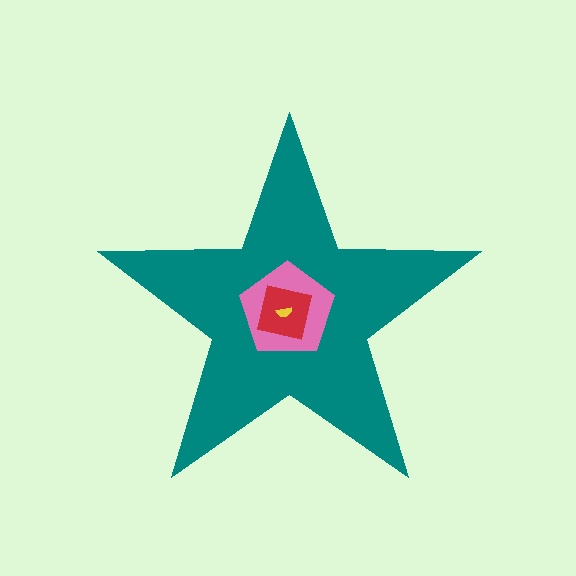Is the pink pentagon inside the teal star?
Yes.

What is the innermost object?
The yellow semicircle.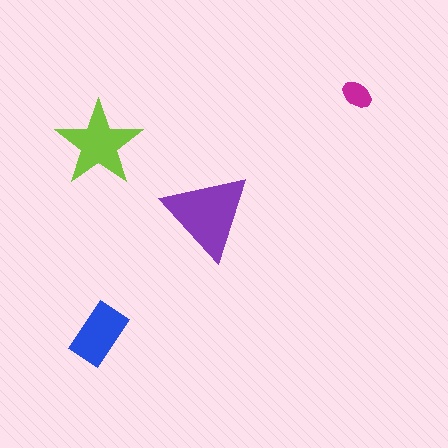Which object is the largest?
The purple triangle.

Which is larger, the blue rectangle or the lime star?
The lime star.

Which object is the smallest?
The magenta ellipse.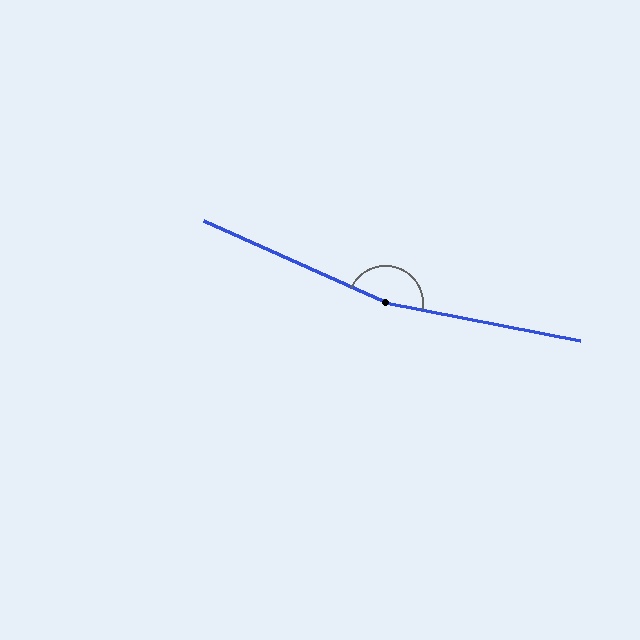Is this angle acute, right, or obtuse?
It is obtuse.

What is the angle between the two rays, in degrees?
Approximately 167 degrees.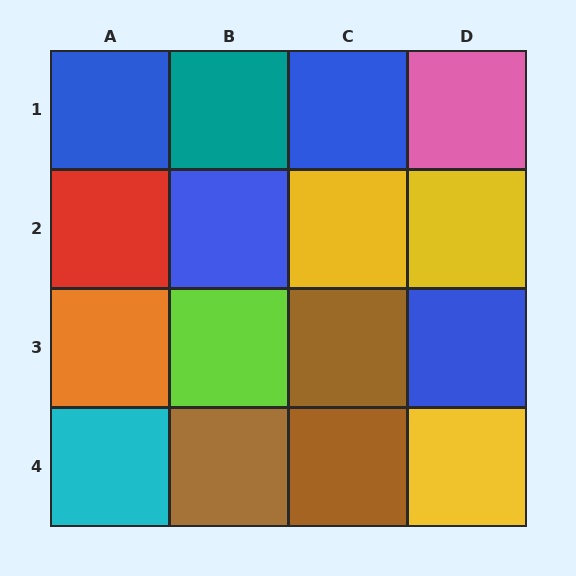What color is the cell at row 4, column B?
Brown.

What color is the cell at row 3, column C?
Brown.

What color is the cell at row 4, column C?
Brown.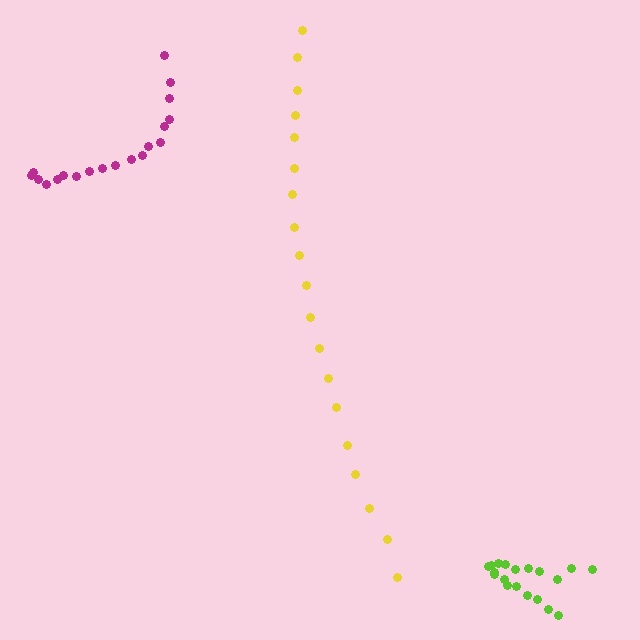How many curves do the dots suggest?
There are 3 distinct paths.